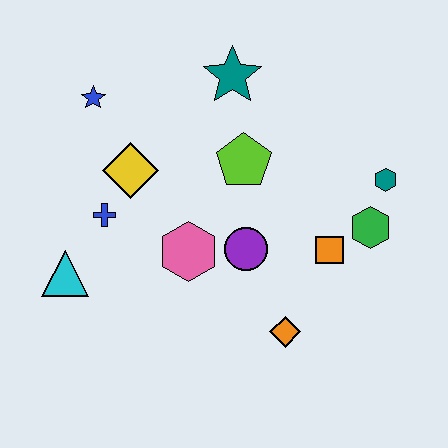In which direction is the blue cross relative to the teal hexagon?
The blue cross is to the left of the teal hexagon.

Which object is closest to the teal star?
The lime pentagon is closest to the teal star.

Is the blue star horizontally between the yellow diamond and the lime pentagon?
No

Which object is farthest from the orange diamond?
The blue star is farthest from the orange diamond.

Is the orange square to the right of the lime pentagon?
Yes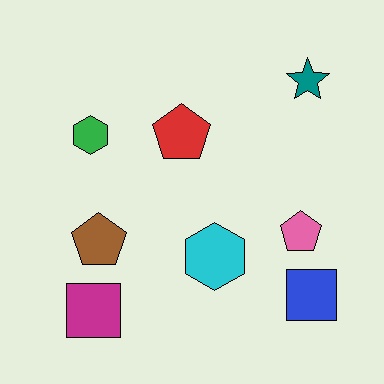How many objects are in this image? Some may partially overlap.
There are 8 objects.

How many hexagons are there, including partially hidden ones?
There are 2 hexagons.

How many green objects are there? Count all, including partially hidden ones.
There is 1 green object.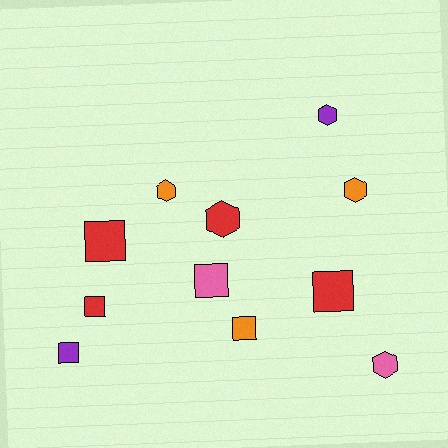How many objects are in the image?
There are 11 objects.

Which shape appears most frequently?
Square, with 6 objects.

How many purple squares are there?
There is 1 purple square.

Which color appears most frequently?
Red, with 4 objects.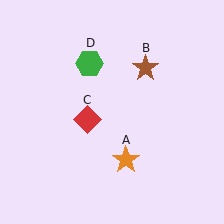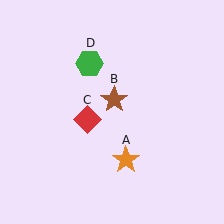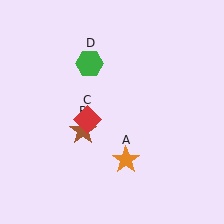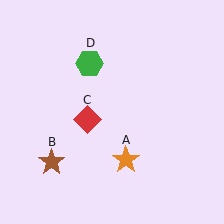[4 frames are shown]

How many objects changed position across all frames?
1 object changed position: brown star (object B).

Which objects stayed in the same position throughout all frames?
Orange star (object A) and red diamond (object C) and green hexagon (object D) remained stationary.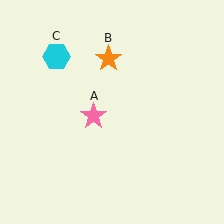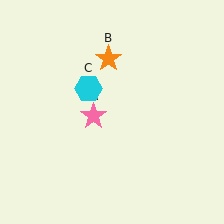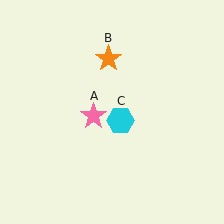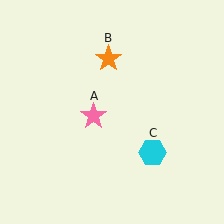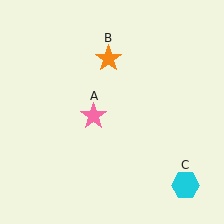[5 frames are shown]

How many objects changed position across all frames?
1 object changed position: cyan hexagon (object C).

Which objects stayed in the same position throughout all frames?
Pink star (object A) and orange star (object B) remained stationary.